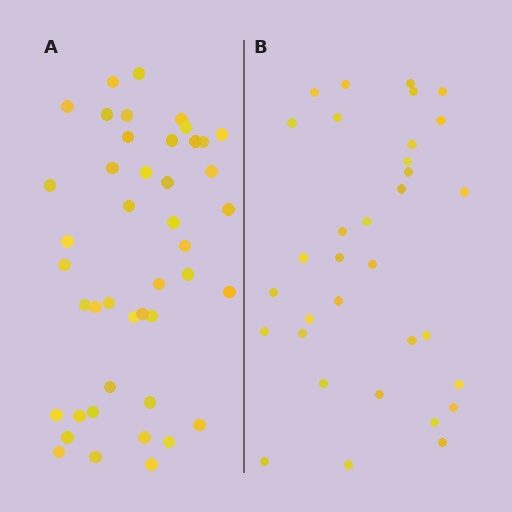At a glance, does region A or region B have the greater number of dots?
Region A (the left region) has more dots.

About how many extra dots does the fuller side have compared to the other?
Region A has roughly 12 or so more dots than region B.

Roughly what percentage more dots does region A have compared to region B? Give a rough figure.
About 35% more.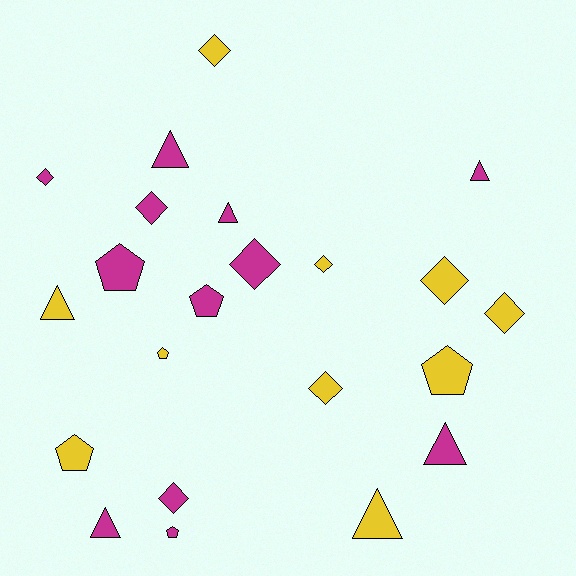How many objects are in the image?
There are 22 objects.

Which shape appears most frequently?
Diamond, with 9 objects.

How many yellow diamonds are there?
There are 5 yellow diamonds.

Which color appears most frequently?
Magenta, with 12 objects.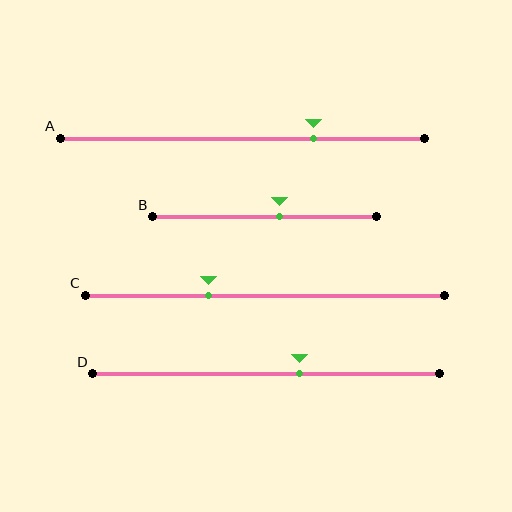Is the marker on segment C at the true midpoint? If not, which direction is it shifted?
No, the marker on segment C is shifted to the left by about 16% of the segment length.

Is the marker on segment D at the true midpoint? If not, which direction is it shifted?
No, the marker on segment D is shifted to the right by about 10% of the segment length.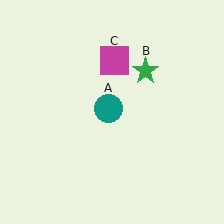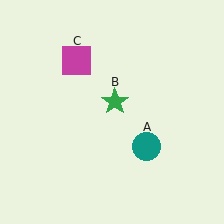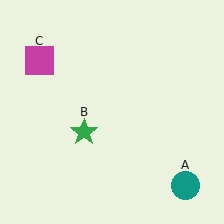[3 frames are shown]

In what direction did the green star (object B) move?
The green star (object B) moved down and to the left.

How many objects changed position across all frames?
3 objects changed position: teal circle (object A), green star (object B), magenta square (object C).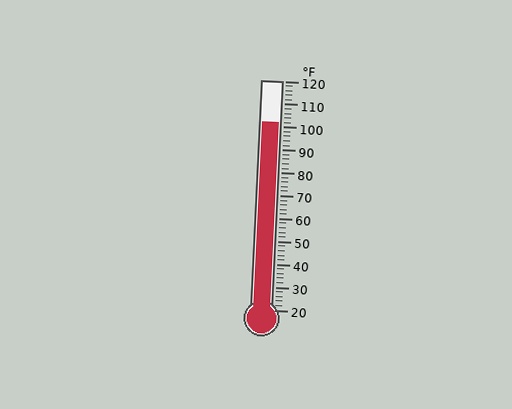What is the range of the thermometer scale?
The thermometer scale ranges from 20°F to 120°F.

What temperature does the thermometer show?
The thermometer shows approximately 102°F.